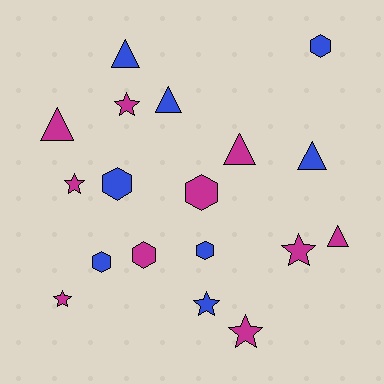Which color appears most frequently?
Magenta, with 10 objects.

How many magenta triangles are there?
There are 3 magenta triangles.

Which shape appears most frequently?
Triangle, with 6 objects.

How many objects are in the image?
There are 18 objects.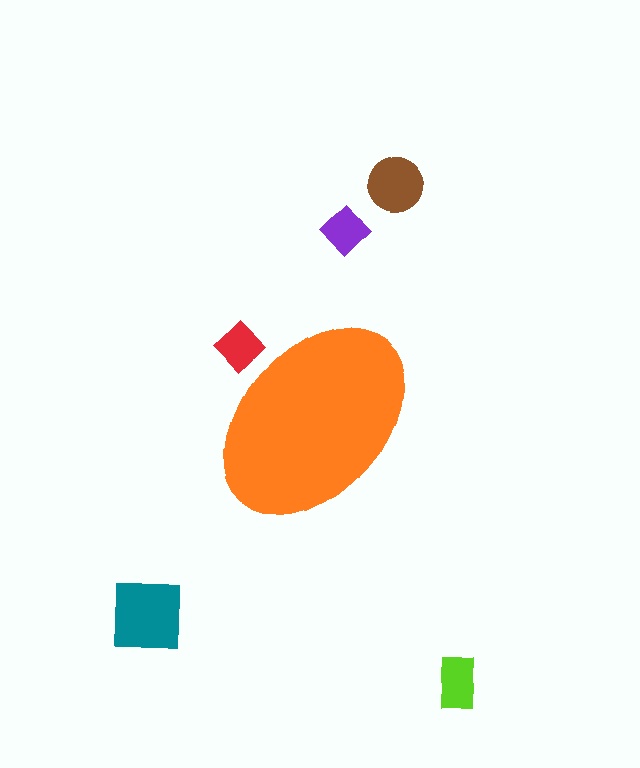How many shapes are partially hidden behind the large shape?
1 shape is partially hidden.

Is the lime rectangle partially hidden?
No, the lime rectangle is fully visible.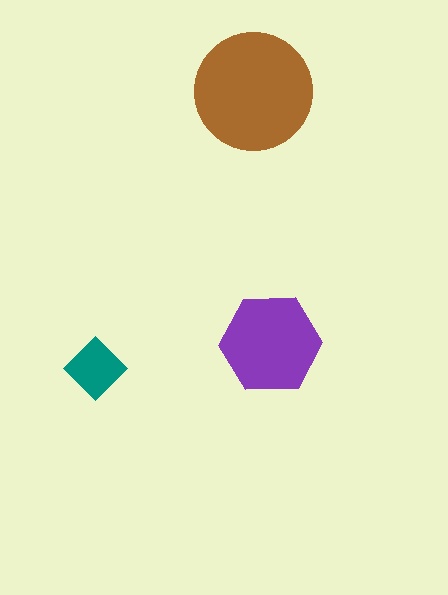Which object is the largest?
The brown circle.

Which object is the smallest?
The teal diamond.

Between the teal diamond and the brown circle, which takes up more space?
The brown circle.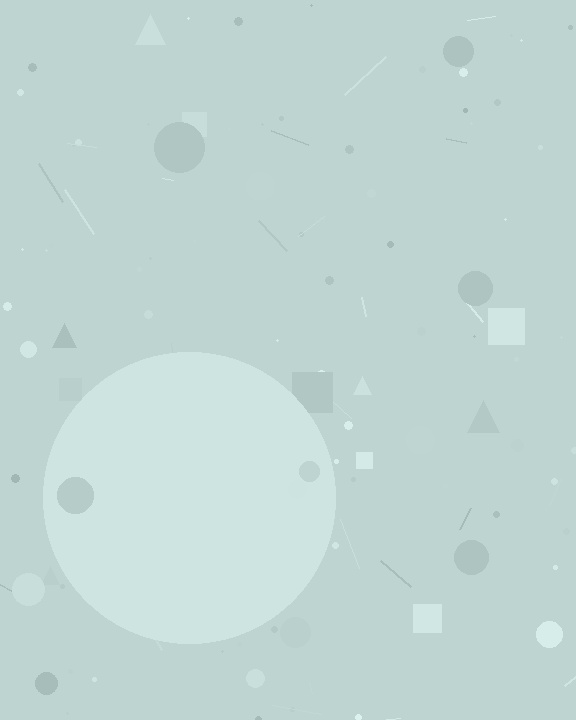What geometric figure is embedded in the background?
A circle is embedded in the background.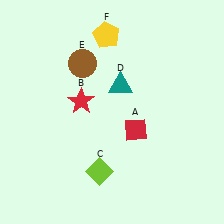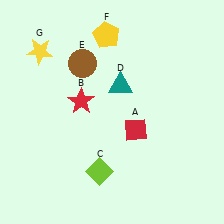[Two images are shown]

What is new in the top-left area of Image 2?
A yellow star (G) was added in the top-left area of Image 2.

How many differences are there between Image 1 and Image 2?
There is 1 difference between the two images.